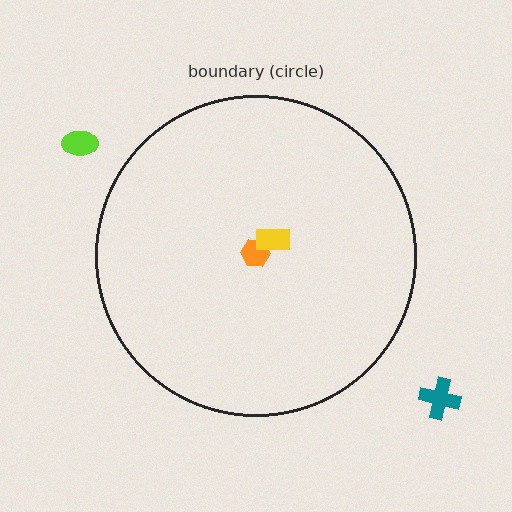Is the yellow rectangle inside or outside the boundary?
Inside.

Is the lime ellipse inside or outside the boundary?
Outside.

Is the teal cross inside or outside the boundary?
Outside.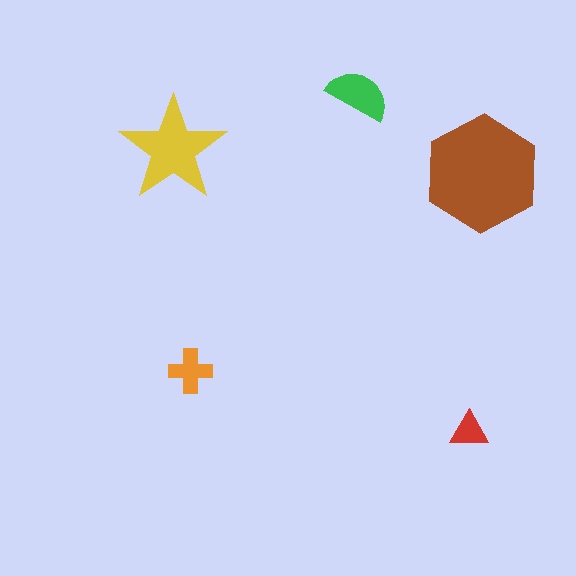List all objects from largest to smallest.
The brown hexagon, the yellow star, the green semicircle, the orange cross, the red triangle.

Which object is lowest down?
The red triangle is bottommost.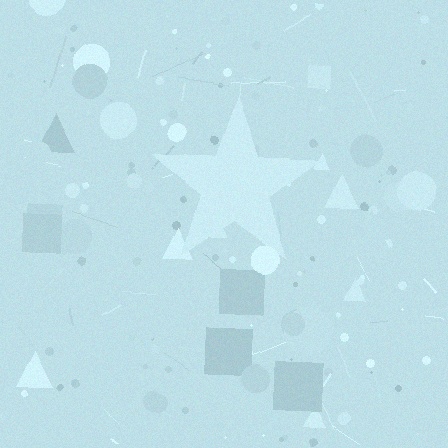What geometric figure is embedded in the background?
A star is embedded in the background.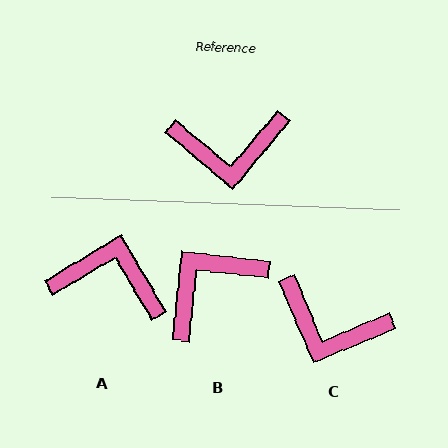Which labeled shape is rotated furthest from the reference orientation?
A, about 161 degrees away.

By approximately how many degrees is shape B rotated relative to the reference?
Approximately 146 degrees clockwise.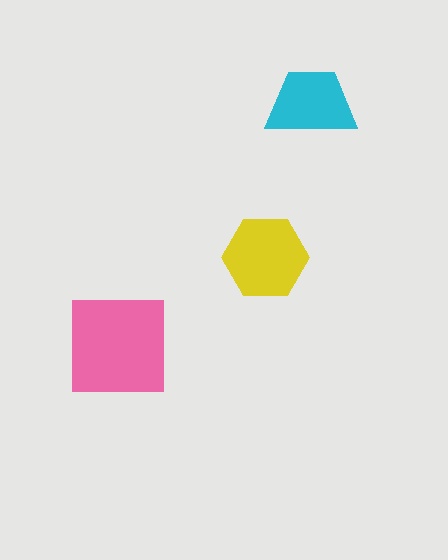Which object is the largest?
The pink square.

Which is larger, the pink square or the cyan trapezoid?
The pink square.